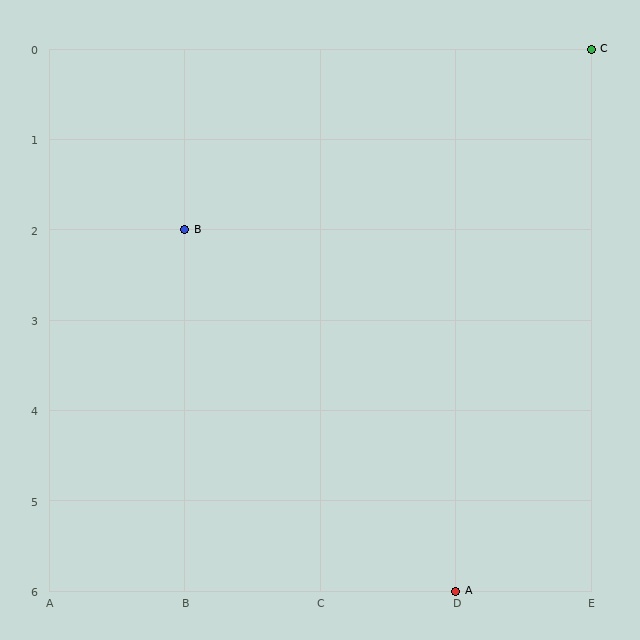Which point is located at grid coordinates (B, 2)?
Point B is at (B, 2).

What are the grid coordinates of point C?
Point C is at grid coordinates (E, 0).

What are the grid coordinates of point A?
Point A is at grid coordinates (D, 6).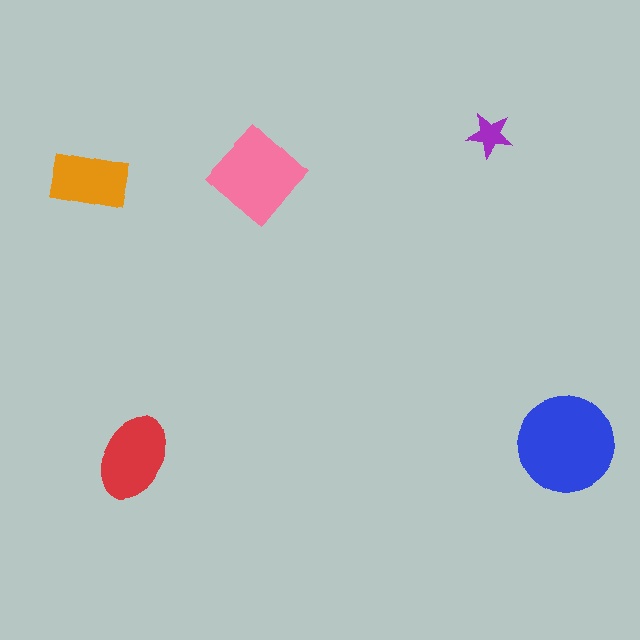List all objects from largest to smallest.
The blue circle, the pink diamond, the red ellipse, the orange rectangle, the purple star.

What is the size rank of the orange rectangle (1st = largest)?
4th.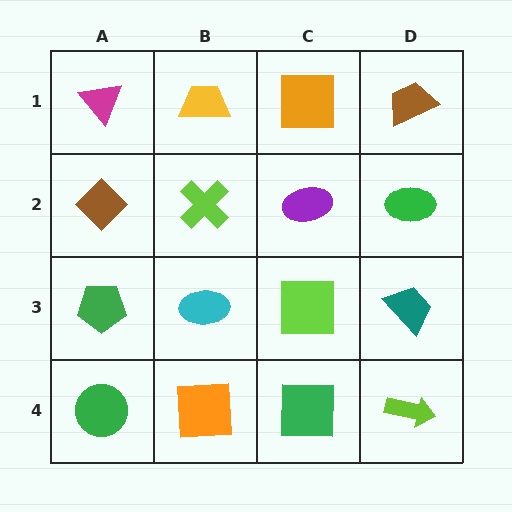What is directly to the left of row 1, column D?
An orange square.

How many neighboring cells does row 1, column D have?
2.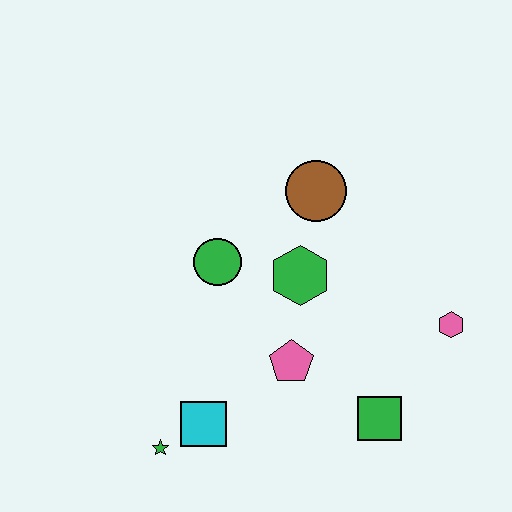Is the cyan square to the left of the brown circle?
Yes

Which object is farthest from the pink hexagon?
The green star is farthest from the pink hexagon.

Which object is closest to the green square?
The pink pentagon is closest to the green square.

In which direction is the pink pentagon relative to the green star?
The pink pentagon is to the right of the green star.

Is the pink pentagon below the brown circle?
Yes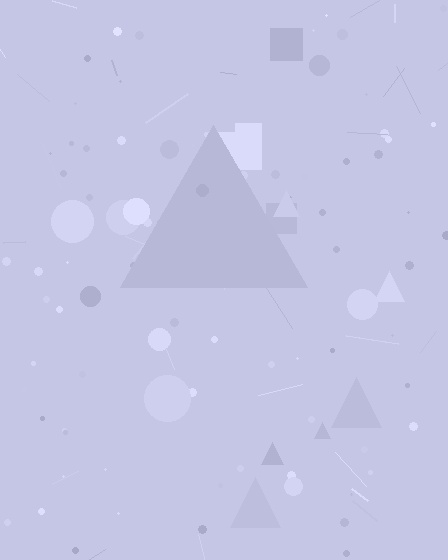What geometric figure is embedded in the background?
A triangle is embedded in the background.